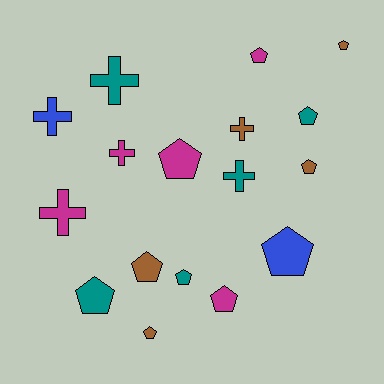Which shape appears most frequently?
Pentagon, with 11 objects.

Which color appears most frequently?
Brown, with 5 objects.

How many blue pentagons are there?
There is 1 blue pentagon.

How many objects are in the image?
There are 17 objects.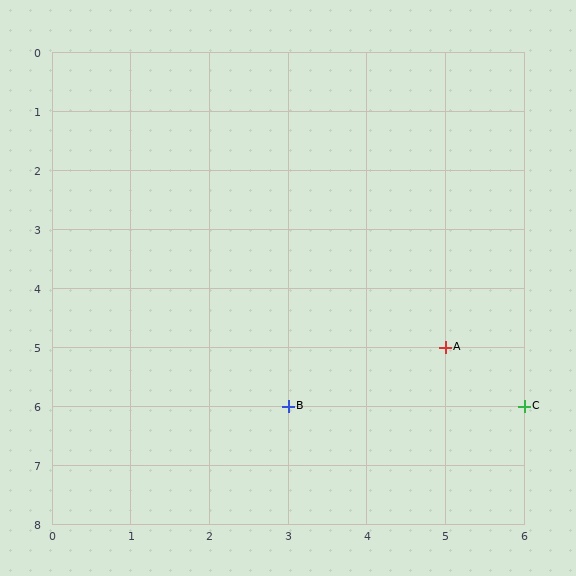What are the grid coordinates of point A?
Point A is at grid coordinates (5, 5).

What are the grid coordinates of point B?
Point B is at grid coordinates (3, 6).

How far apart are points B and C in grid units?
Points B and C are 3 columns apart.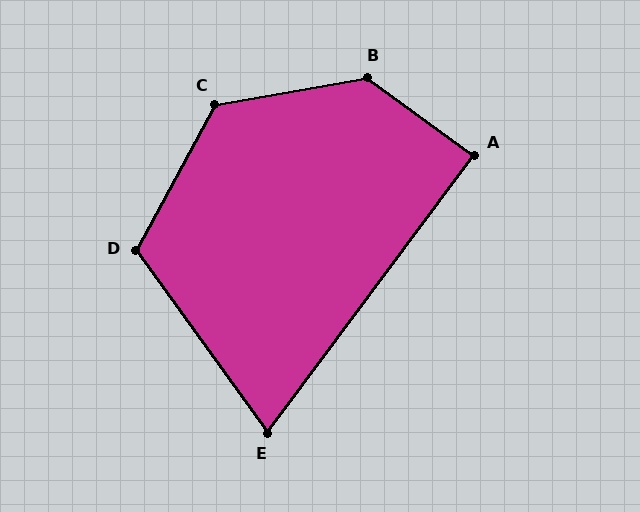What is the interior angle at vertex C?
Approximately 129 degrees (obtuse).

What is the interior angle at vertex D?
Approximately 116 degrees (obtuse).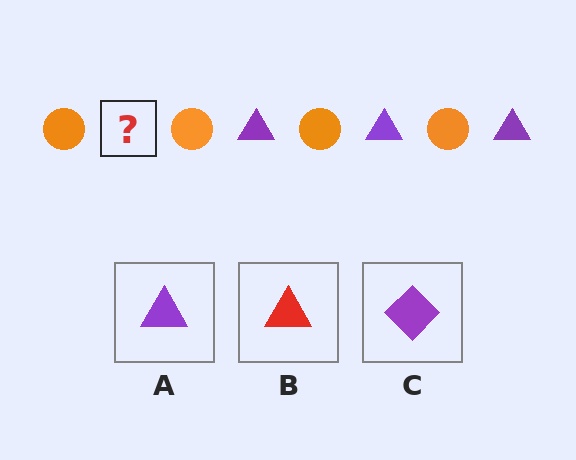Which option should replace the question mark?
Option A.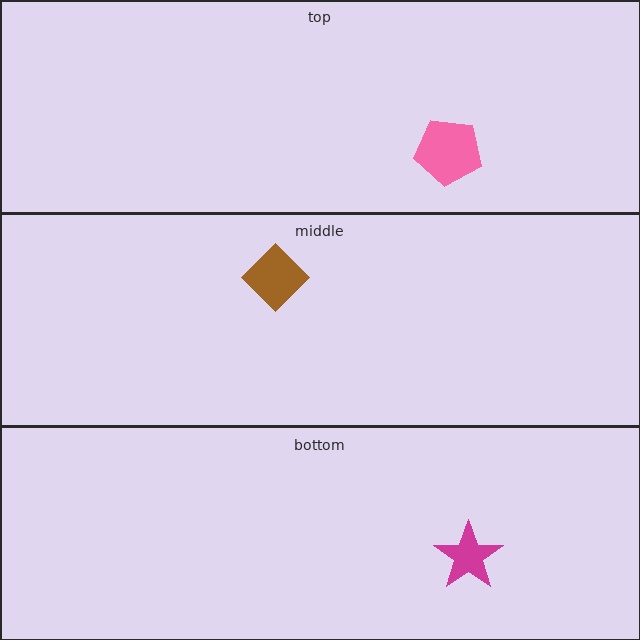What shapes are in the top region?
The pink pentagon.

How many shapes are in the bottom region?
1.